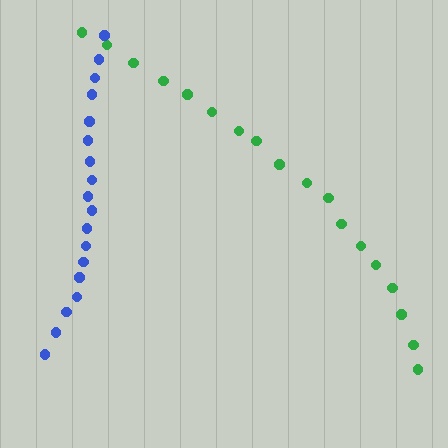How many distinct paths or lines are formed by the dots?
There are 2 distinct paths.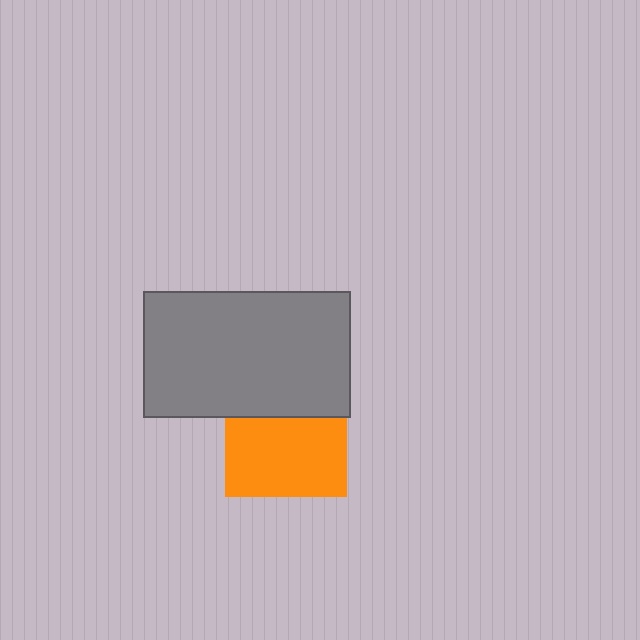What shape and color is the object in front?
The object in front is a gray rectangle.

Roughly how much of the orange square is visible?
Most of it is visible (roughly 66%).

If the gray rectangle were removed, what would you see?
You would see the complete orange square.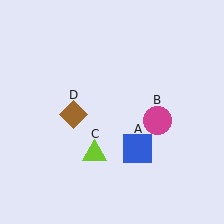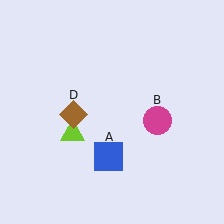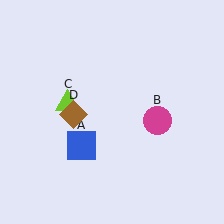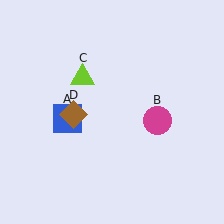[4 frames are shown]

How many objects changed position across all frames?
2 objects changed position: blue square (object A), lime triangle (object C).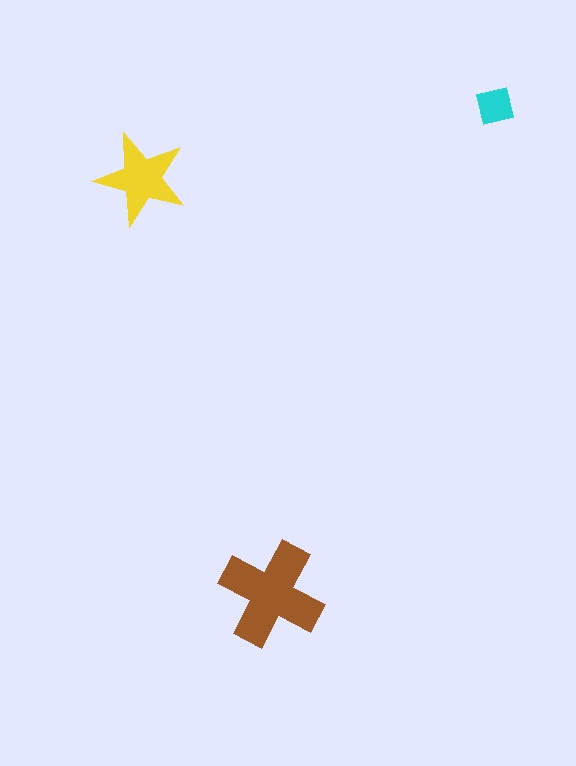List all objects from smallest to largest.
The cyan square, the yellow star, the brown cross.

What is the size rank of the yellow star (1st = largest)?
2nd.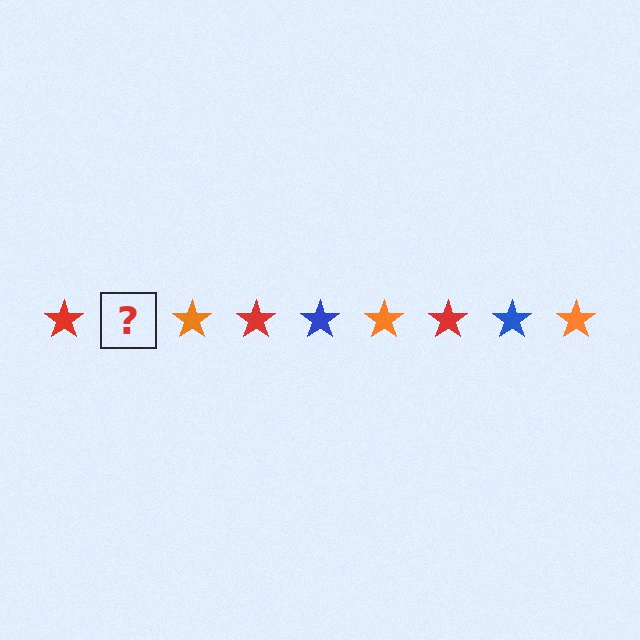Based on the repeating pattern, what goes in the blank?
The blank should be a blue star.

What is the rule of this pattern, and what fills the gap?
The rule is that the pattern cycles through red, blue, orange stars. The gap should be filled with a blue star.